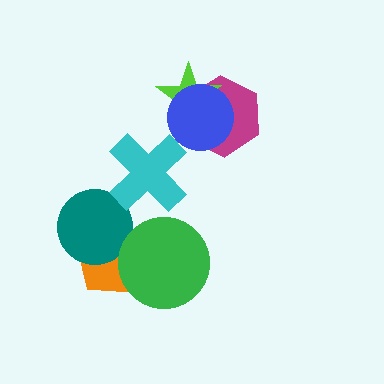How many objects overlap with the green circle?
1 object overlaps with the green circle.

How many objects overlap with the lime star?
2 objects overlap with the lime star.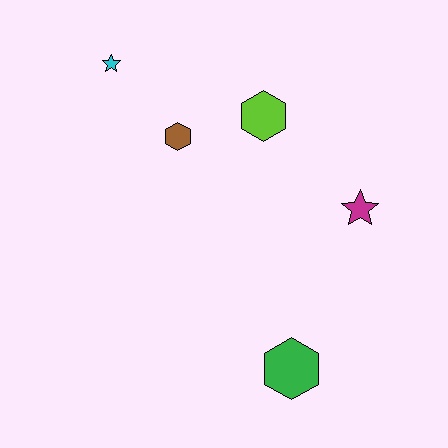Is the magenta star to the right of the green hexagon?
Yes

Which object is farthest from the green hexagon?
The cyan star is farthest from the green hexagon.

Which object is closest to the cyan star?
The brown hexagon is closest to the cyan star.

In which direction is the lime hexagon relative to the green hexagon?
The lime hexagon is above the green hexagon.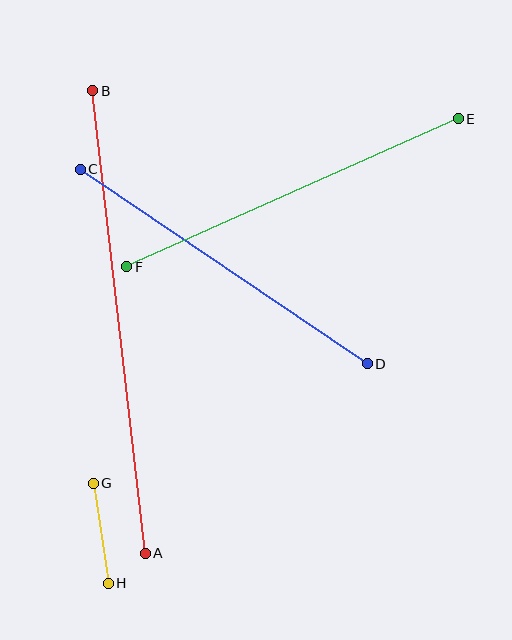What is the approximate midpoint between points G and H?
The midpoint is at approximately (101, 533) pixels.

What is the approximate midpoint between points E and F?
The midpoint is at approximately (293, 193) pixels.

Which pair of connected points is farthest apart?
Points A and B are farthest apart.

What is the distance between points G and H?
The distance is approximately 101 pixels.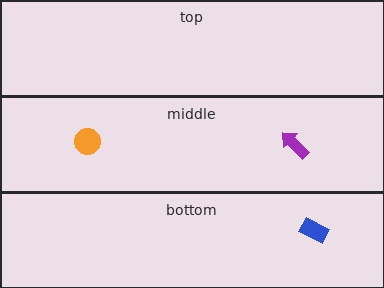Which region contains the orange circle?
The middle region.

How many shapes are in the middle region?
2.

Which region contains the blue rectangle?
The bottom region.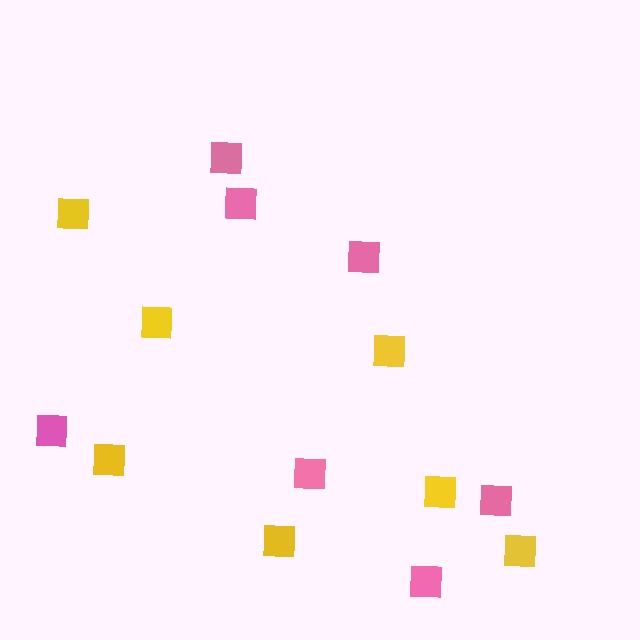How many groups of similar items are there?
There are 2 groups: one group of pink squares (7) and one group of yellow squares (7).